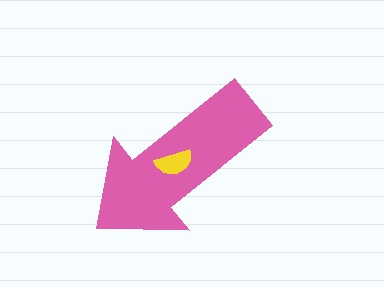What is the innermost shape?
The yellow semicircle.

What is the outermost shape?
The pink arrow.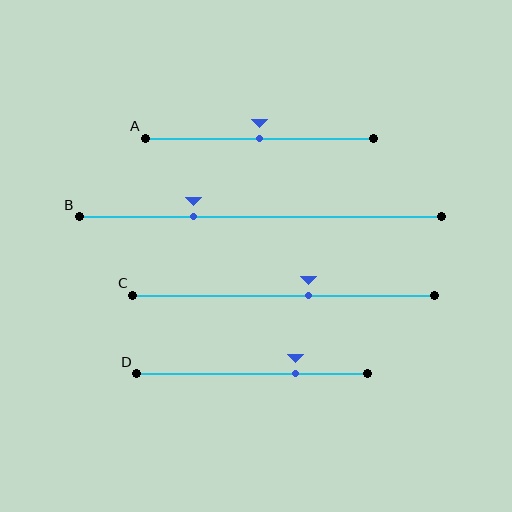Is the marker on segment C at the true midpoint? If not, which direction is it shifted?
No, the marker on segment C is shifted to the right by about 8% of the segment length.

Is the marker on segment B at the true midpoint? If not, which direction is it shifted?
No, the marker on segment B is shifted to the left by about 18% of the segment length.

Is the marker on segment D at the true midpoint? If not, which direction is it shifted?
No, the marker on segment D is shifted to the right by about 19% of the segment length.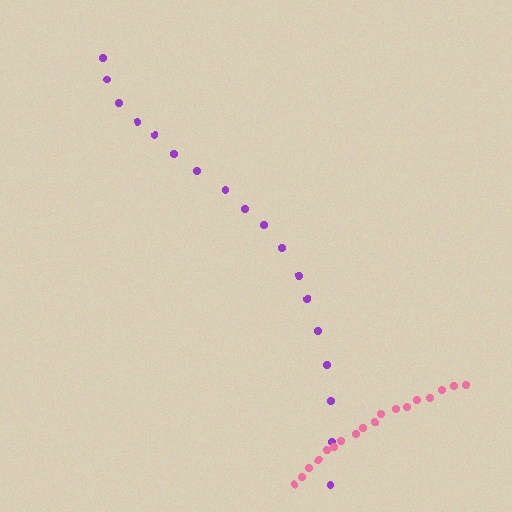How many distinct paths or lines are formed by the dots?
There are 2 distinct paths.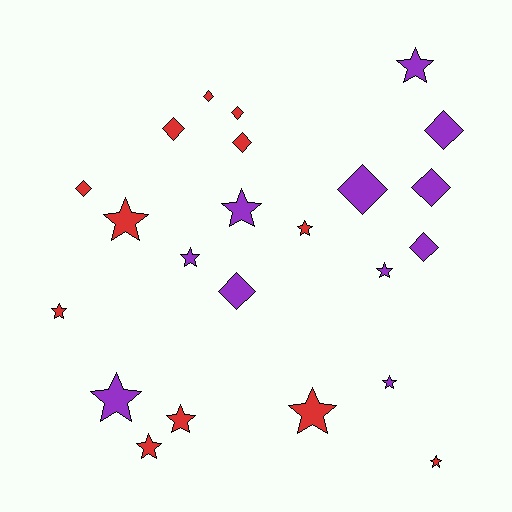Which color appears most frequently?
Red, with 12 objects.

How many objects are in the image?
There are 23 objects.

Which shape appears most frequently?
Star, with 13 objects.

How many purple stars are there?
There are 6 purple stars.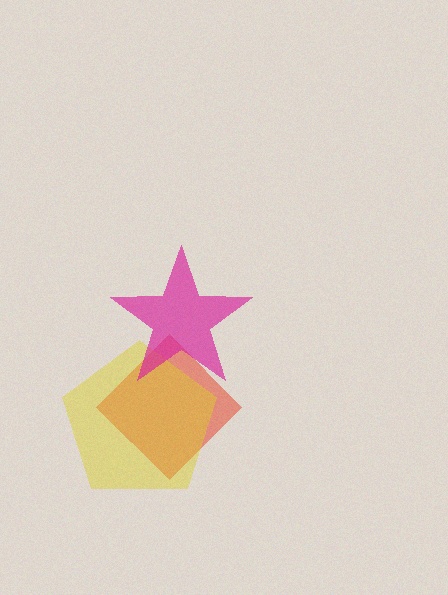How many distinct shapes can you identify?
There are 3 distinct shapes: a red diamond, a yellow pentagon, a magenta star.